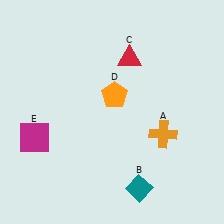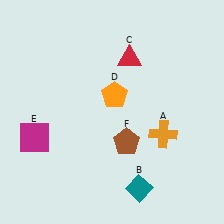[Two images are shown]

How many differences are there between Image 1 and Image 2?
There is 1 difference between the two images.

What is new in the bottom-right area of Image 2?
A brown pentagon (F) was added in the bottom-right area of Image 2.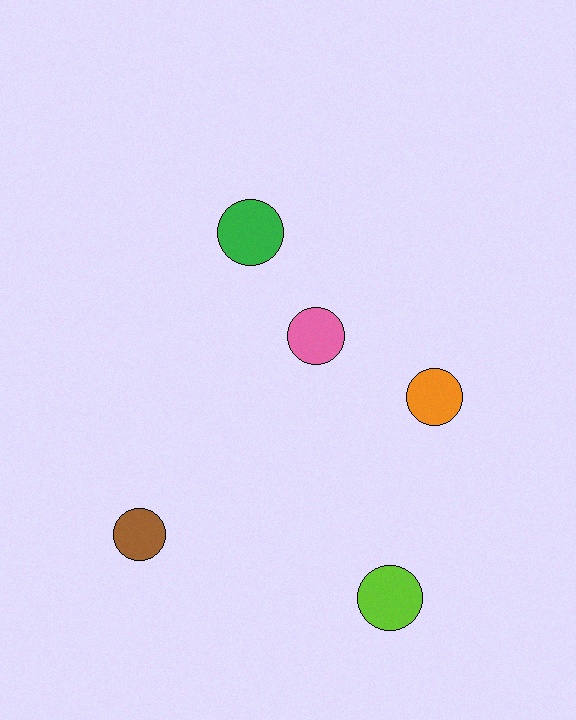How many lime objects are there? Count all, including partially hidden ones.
There is 1 lime object.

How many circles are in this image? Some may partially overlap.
There are 5 circles.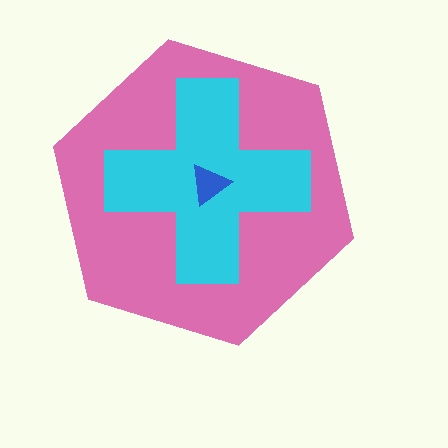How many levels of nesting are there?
3.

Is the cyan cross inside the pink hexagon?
Yes.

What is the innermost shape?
The blue triangle.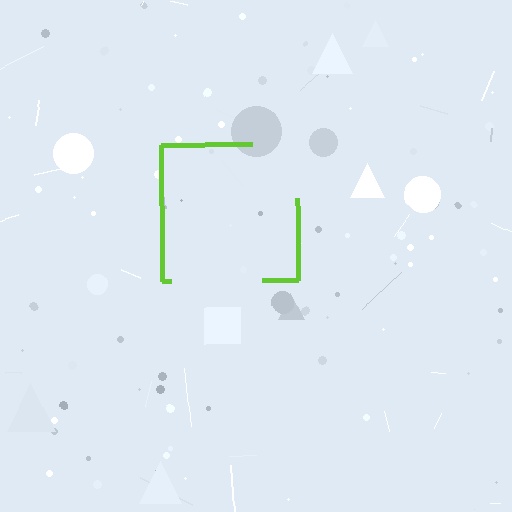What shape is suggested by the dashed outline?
The dashed outline suggests a square.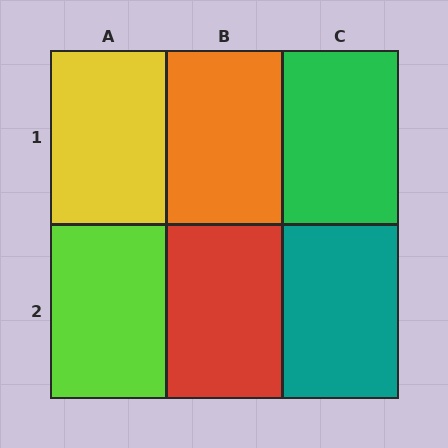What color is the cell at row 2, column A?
Lime.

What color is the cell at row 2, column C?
Teal.